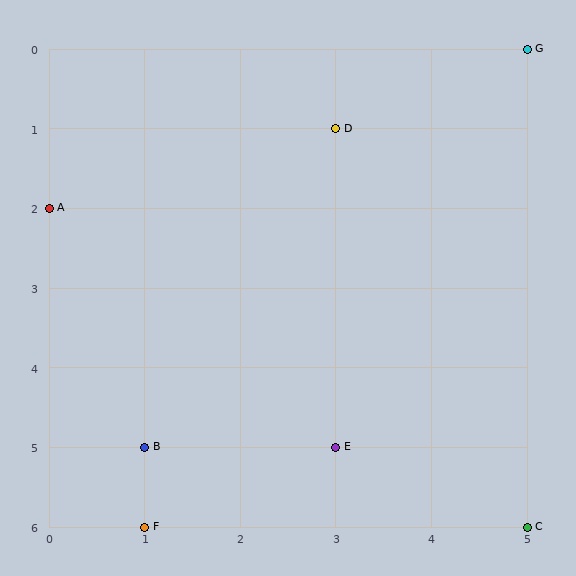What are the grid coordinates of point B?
Point B is at grid coordinates (1, 5).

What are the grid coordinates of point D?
Point D is at grid coordinates (3, 1).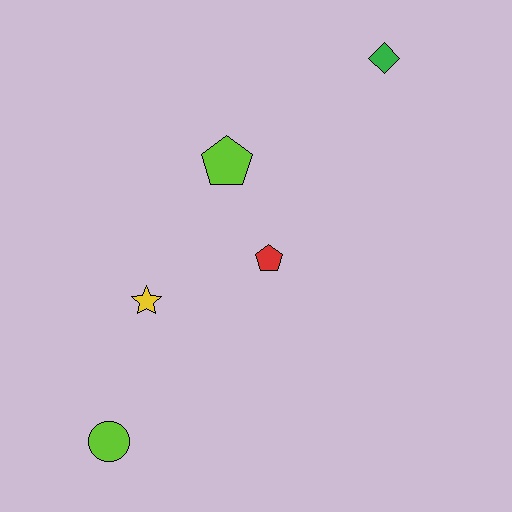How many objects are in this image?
There are 5 objects.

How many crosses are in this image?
There are no crosses.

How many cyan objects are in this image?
There are no cyan objects.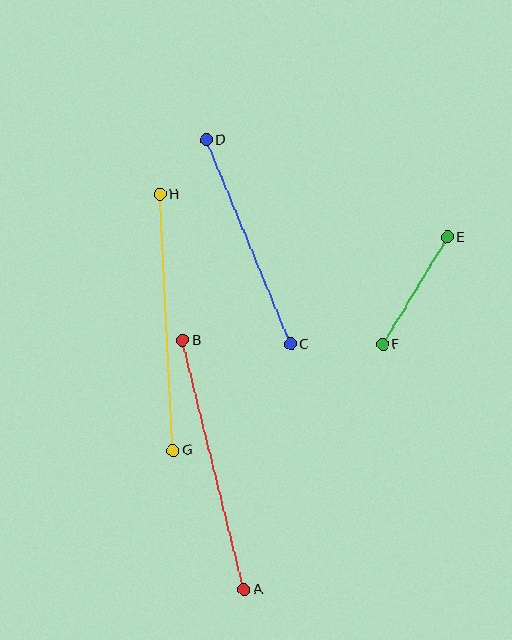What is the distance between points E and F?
The distance is approximately 126 pixels.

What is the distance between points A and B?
The distance is approximately 257 pixels.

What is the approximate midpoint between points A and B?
The midpoint is at approximately (213, 465) pixels.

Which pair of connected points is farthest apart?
Points A and B are farthest apart.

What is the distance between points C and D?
The distance is approximately 221 pixels.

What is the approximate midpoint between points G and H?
The midpoint is at approximately (166, 323) pixels.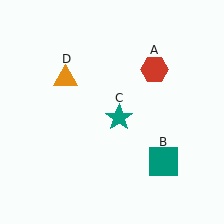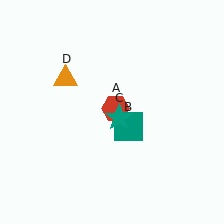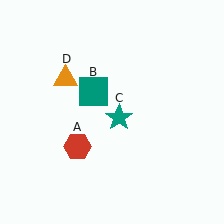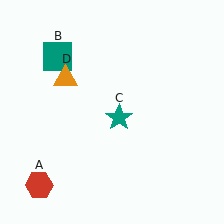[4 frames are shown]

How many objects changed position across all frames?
2 objects changed position: red hexagon (object A), teal square (object B).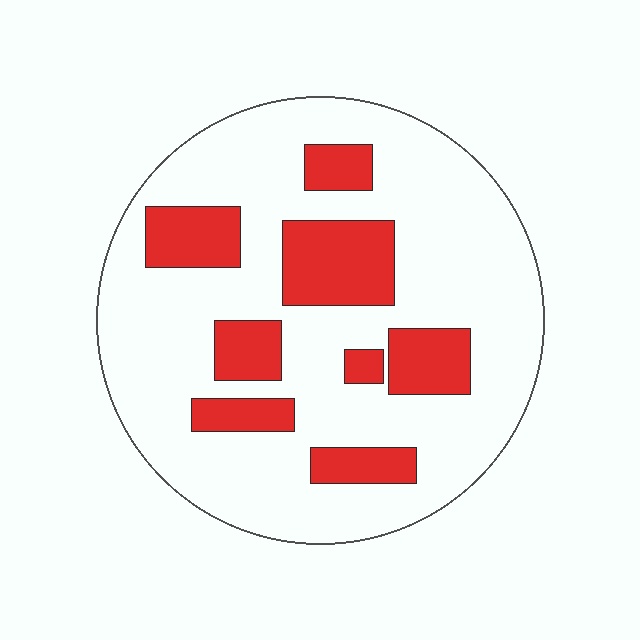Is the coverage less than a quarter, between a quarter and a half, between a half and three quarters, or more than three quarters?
Less than a quarter.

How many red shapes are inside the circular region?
8.